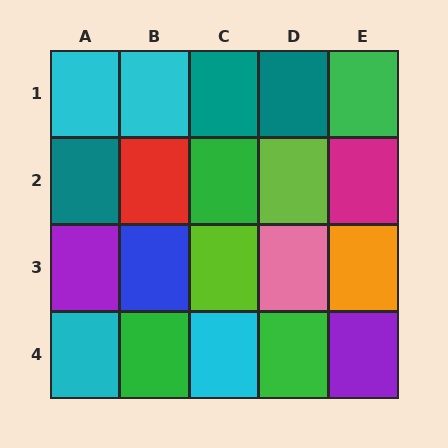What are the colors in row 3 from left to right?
Purple, blue, lime, pink, orange.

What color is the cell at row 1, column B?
Cyan.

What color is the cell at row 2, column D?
Lime.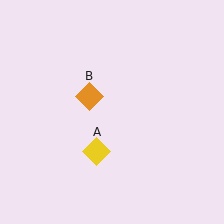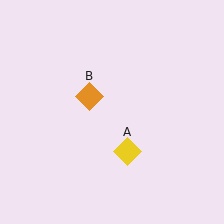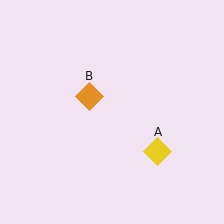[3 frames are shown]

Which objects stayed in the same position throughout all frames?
Orange diamond (object B) remained stationary.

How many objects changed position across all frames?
1 object changed position: yellow diamond (object A).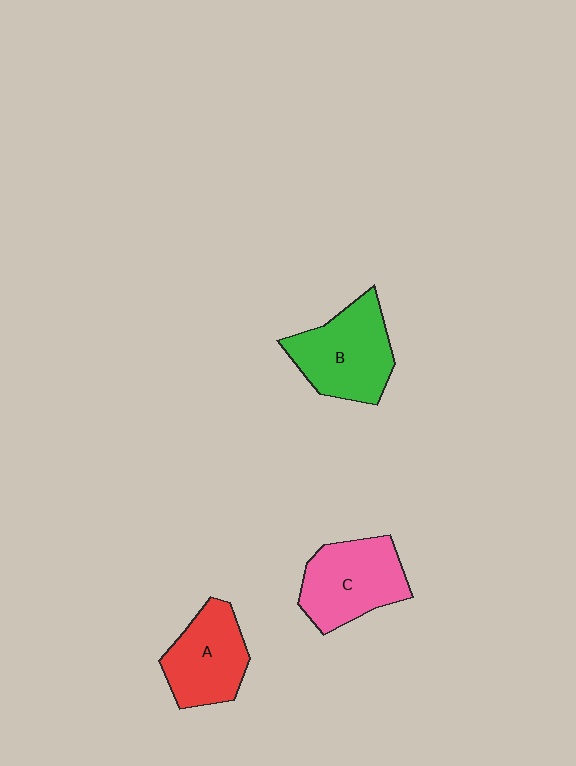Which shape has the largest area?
Shape B (green).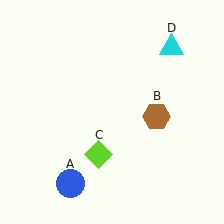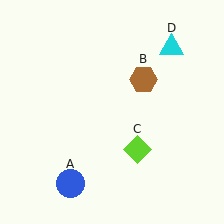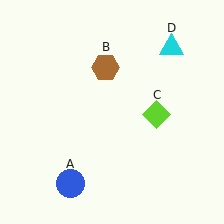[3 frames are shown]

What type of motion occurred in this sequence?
The brown hexagon (object B), lime diamond (object C) rotated counterclockwise around the center of the scene.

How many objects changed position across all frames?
2 objects changed position: brown hexagon (object B), lime diamond (object C).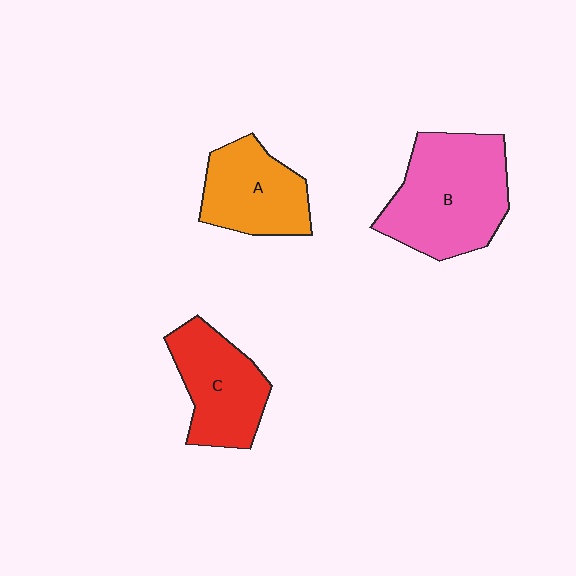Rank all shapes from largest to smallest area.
From largest to smallest: B (pink), C (red), A (orange).